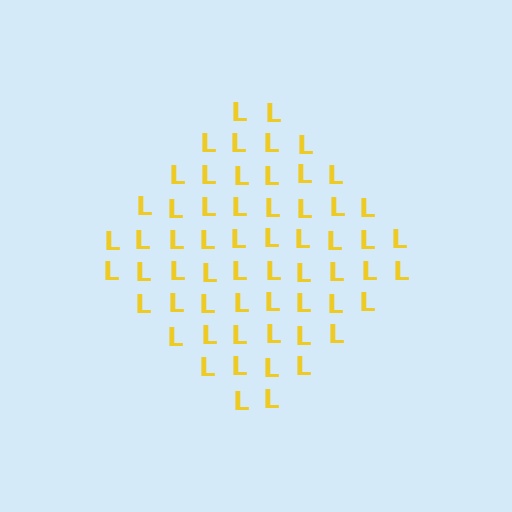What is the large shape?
The large shape is a diamond.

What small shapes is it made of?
It is made of small letter L's.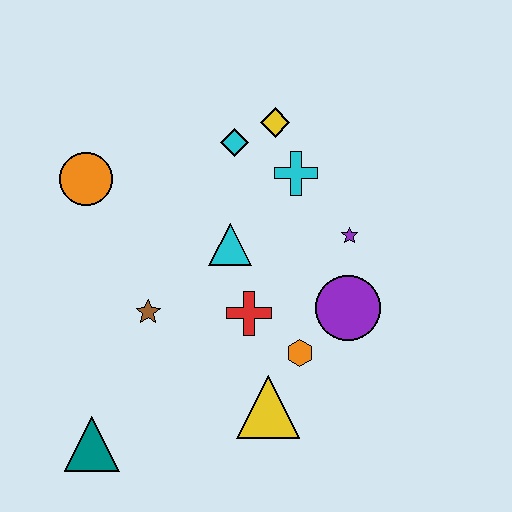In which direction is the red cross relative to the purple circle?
The red cross is to the left of the purple circle.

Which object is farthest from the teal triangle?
The yellow diamond is farthest from the teal triangle.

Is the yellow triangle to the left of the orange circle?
No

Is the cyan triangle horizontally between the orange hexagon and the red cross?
No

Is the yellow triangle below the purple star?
Yes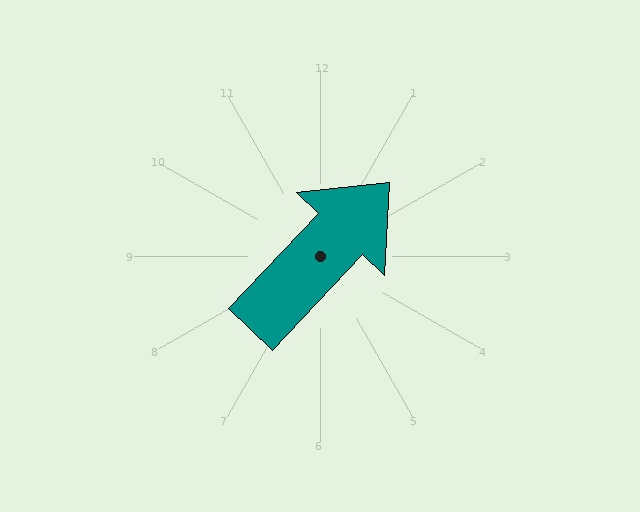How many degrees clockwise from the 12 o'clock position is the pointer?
Approximately 44 degrees.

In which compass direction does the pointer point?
Northeast.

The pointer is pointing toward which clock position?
Roughly 1 o'clock.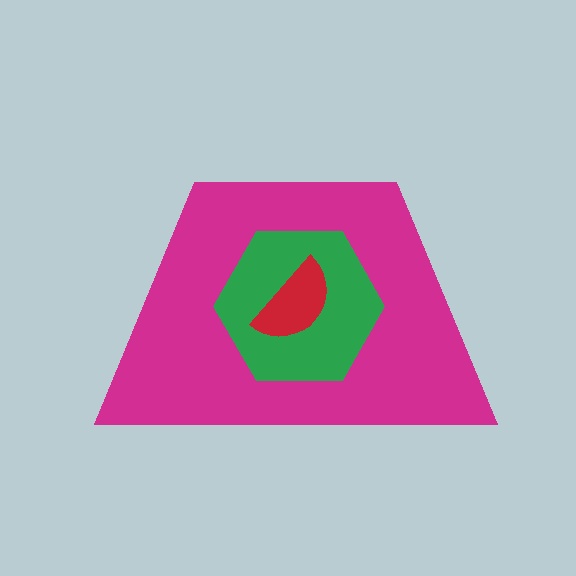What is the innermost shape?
The red semicircle.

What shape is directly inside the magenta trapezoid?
The green hexagon.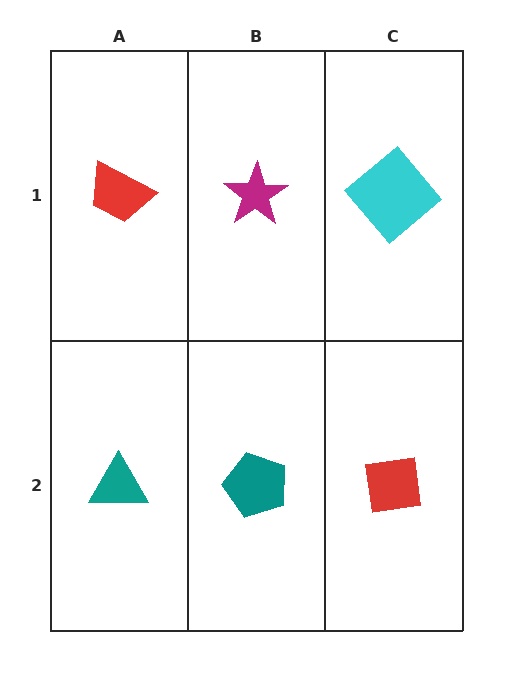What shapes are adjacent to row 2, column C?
A cyan diamond (row 1, column C), a teal pentagon (row 2, column B).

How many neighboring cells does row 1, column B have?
3.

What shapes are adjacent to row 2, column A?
A red trapezoid (row 1, column A), a teal pentagon (row 2, column B).